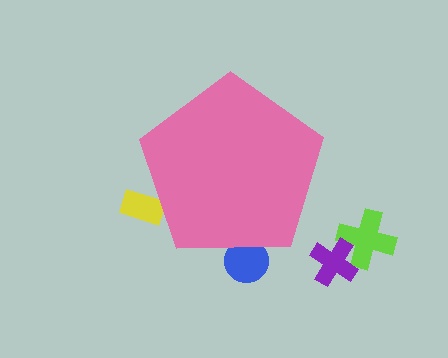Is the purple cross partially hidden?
No, the purple cross is fully visible.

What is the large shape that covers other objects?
A pink pentagon.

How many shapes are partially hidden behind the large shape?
2 shapes are partially hidden.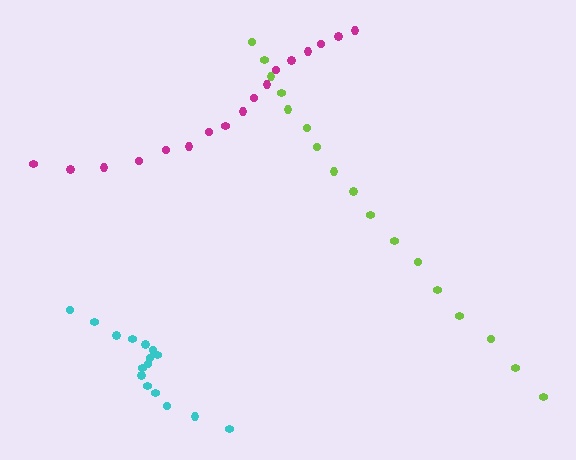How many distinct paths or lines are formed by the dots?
There are 3 distinct paths.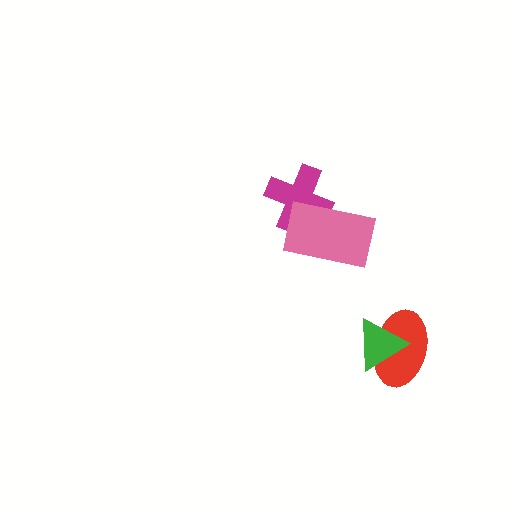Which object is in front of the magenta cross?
The pink rectangle is in front of the magenta cross.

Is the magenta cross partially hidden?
Yes, it is partially covered by another shape.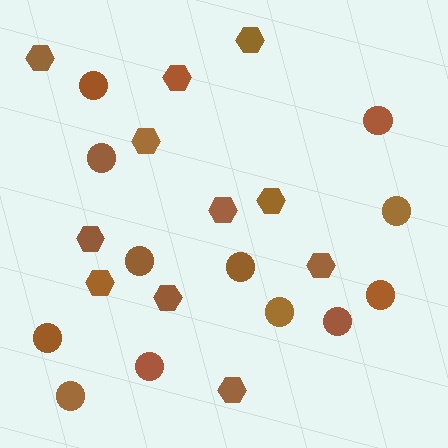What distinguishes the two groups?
There are 2 groups: one group of circles (12) and one group of hexagons (11).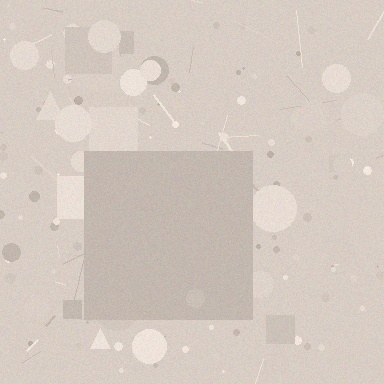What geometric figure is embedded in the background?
A square is embedded in the background.